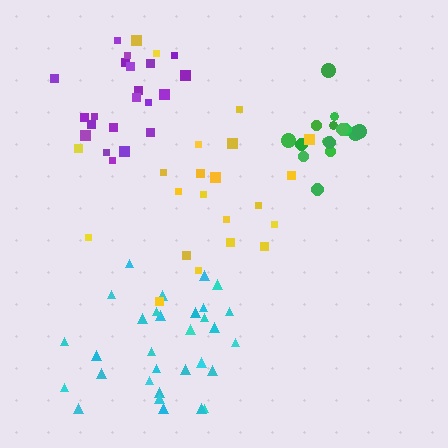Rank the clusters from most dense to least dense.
green, purple, cyan, yellow.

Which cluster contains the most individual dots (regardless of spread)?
Cyan (31).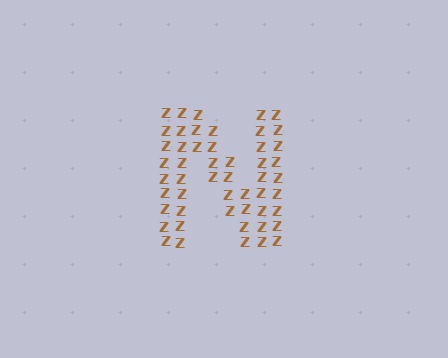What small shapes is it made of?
It is made of small letter Z's.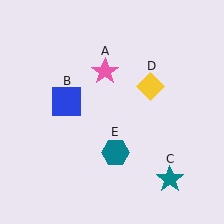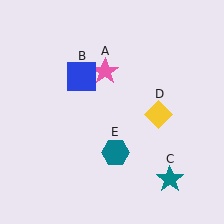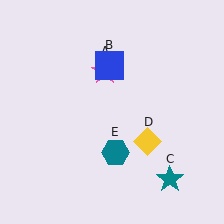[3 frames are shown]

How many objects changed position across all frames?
2 objects changed position: blue square (object B), yellow diamond (object D).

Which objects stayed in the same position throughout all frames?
Pink star (object A) and teal star (object C) and teal hexagon (object E) remained stationary.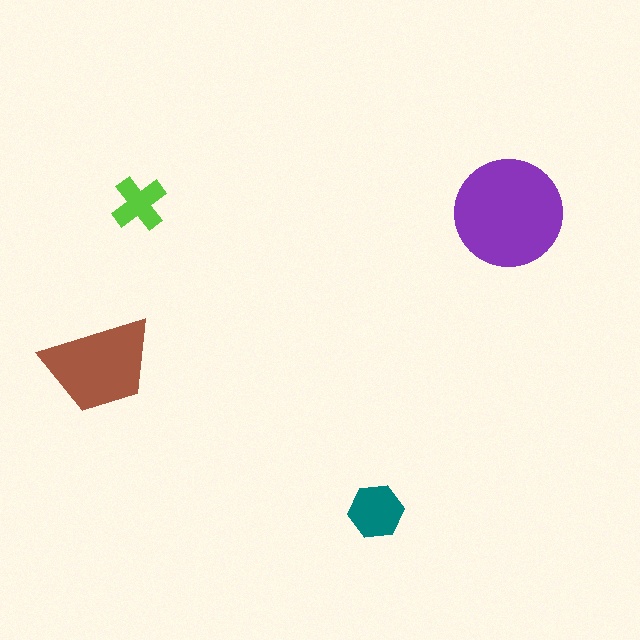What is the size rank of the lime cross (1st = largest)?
4th.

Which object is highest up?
The lime cross is topmost.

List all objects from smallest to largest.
The lime cross, the teal hexagon, the brown trapezoid, the purple circle.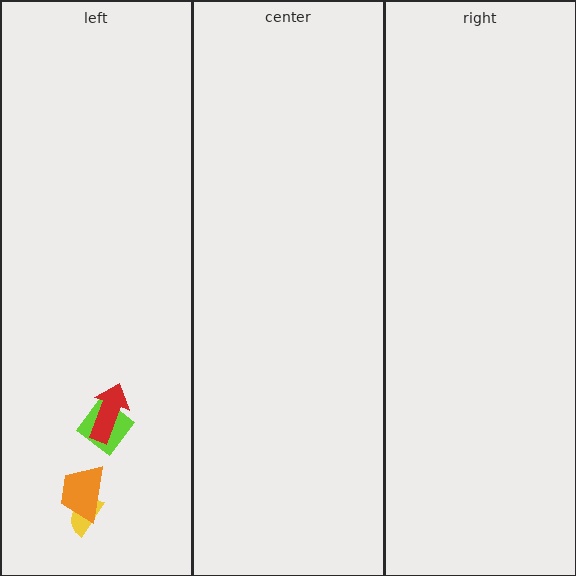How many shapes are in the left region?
4.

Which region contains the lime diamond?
The left region.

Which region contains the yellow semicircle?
The left region.